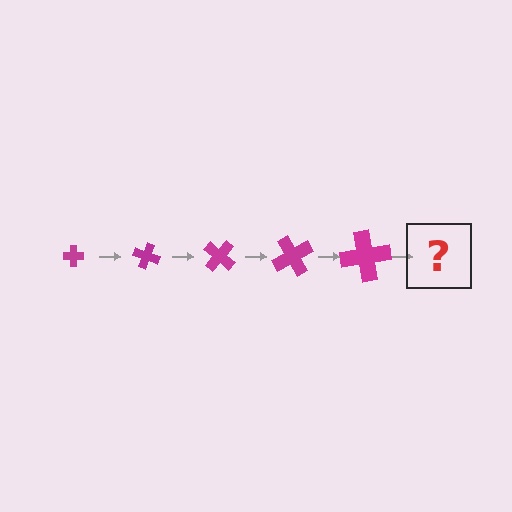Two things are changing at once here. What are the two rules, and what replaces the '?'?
The two rules are that the cross grows larger each step and it rotates 20 degrees each step. The '?' should be a cross, larger than the previous one and rotated 100 degrees from the start.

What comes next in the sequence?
The next element should be a cross, larger than the previous one and rotated 100 degrees from the start.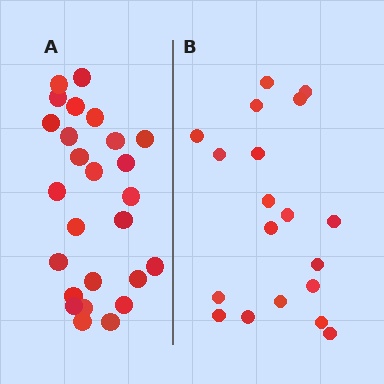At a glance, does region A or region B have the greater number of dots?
Region A (the left region) has more dots.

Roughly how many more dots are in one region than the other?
Region A has roughly 8 or so more dots than region B.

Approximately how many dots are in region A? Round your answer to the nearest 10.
About 30 dots. (The exact count is 26, which rounds to 30.)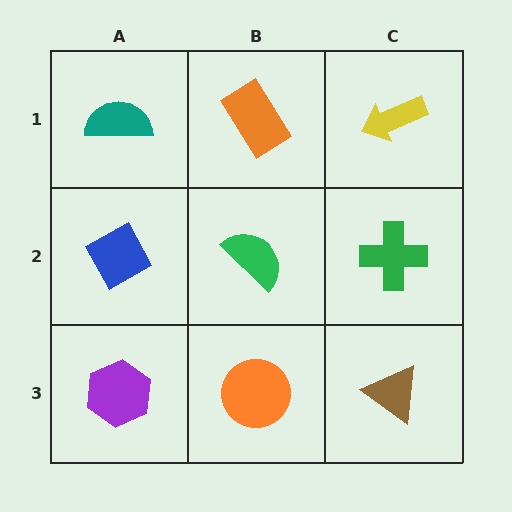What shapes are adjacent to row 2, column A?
A teal semicircle (row 1, column A), a purple hexagon (row 3, column A), a green semicircle (row 2, column B).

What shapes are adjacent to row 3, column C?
A green cross (row 2, column C), an orange circle (row 3, column B).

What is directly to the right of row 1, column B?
A yellow arrow.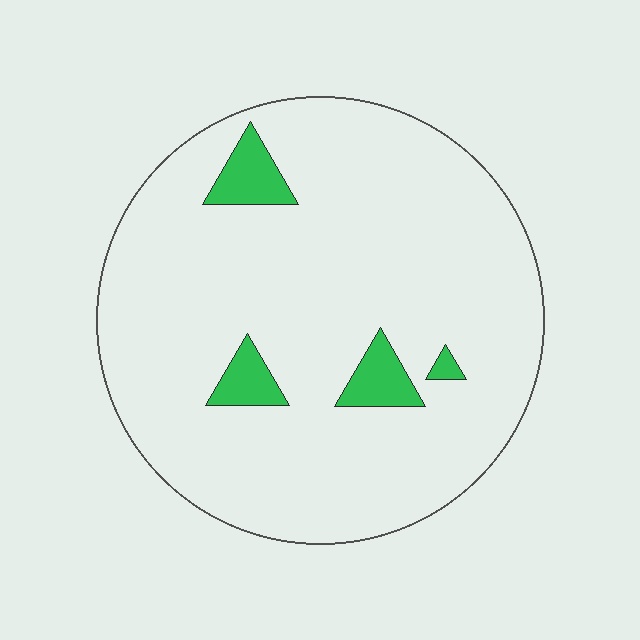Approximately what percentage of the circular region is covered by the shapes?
Approximately 5%.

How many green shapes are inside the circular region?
4.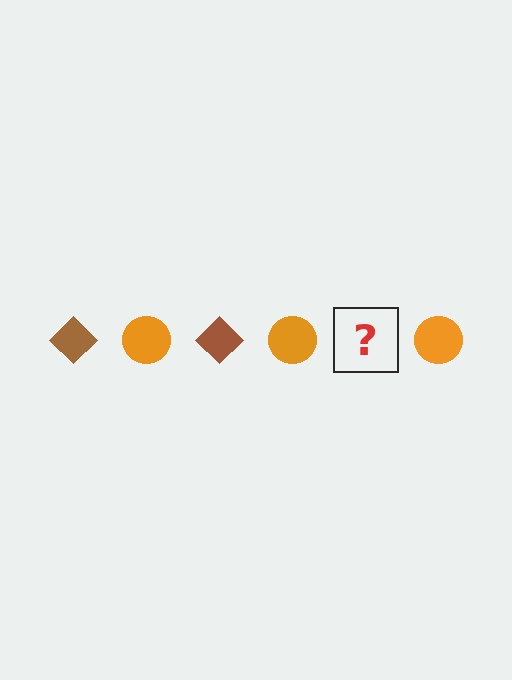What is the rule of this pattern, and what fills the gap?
The rule is that the pattern alternates between brown diamond and orange circle. The gap should be filled with a brown diamond.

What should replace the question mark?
The question mark should be replaced with a brown diamond.